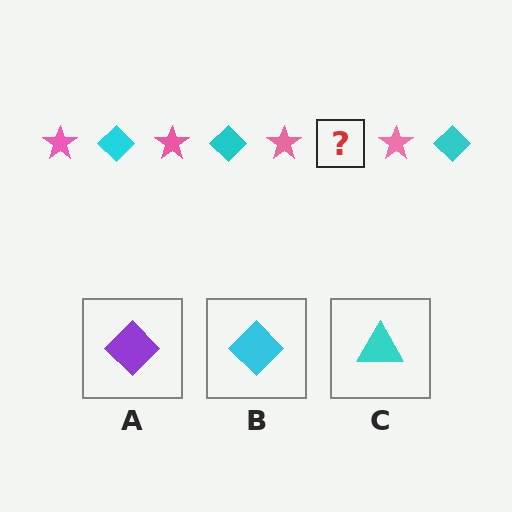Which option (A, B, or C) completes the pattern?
B.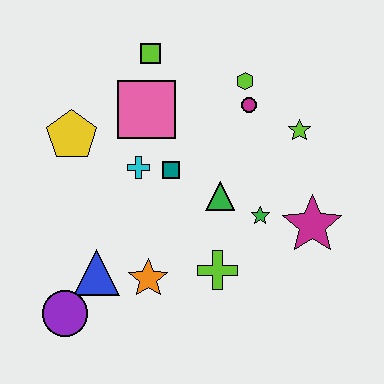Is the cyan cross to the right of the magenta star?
No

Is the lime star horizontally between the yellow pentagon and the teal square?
No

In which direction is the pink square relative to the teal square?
The pink square is above the teal square.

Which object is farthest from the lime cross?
The lime square is farthest from the lime cross.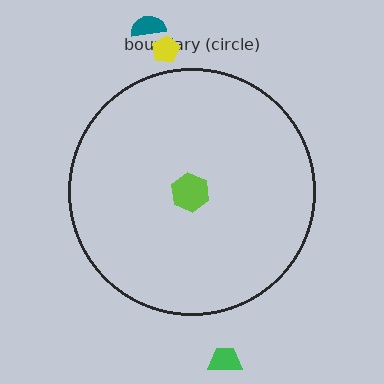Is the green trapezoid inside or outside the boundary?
Outside.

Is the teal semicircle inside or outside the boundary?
Outside.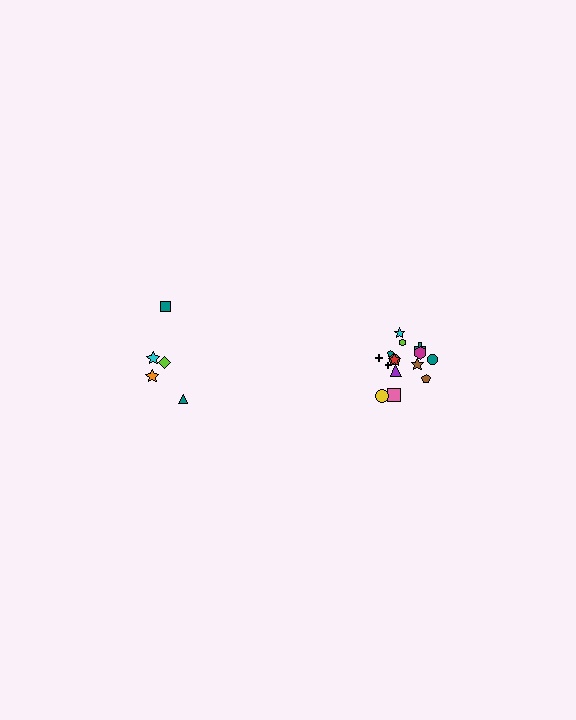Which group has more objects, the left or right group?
The right group.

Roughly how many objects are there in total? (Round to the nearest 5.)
Roughly 20 objects in total.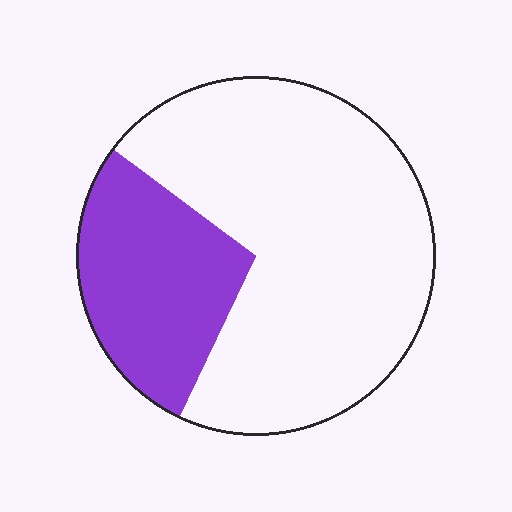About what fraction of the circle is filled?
About one quarter (1/4).